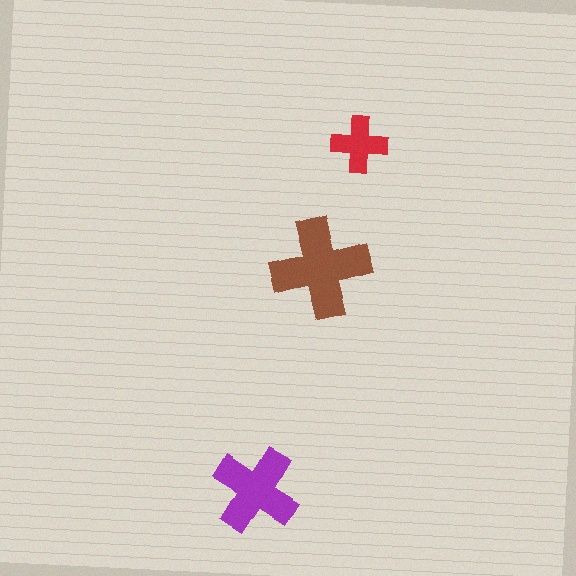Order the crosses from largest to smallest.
the brown one, the purple one, the red one.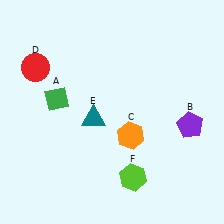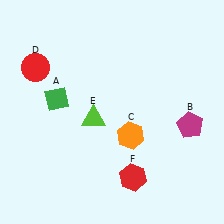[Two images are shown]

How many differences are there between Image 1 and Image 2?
There are 3 differences between the two images.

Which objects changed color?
B changed from purple to magenta. E changed from teal to lime. F changed from lime to red.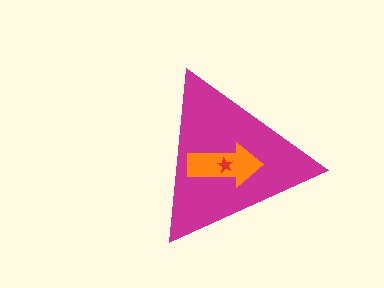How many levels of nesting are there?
3.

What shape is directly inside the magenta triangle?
The orange arrow.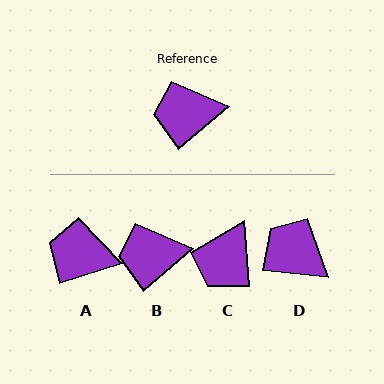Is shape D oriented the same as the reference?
No, it is off by about 47 degrees.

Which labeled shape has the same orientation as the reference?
B.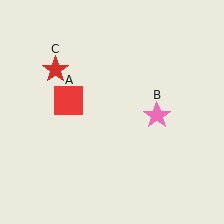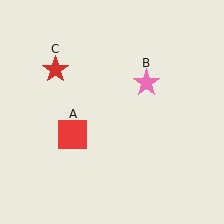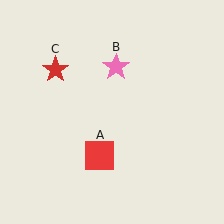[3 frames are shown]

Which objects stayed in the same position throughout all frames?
Red star (object C) remained stationary.